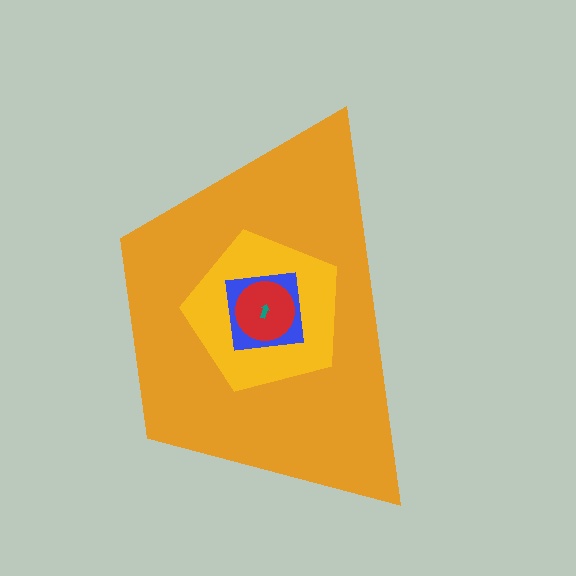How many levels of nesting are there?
5.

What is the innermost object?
The teal arrow.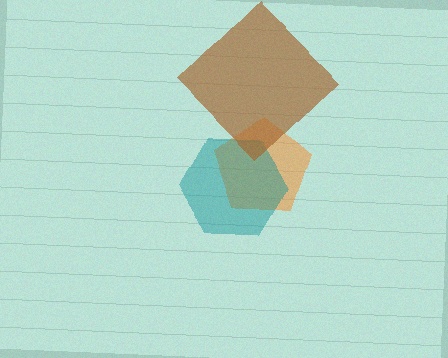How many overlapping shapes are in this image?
There are 3 overlapping shapes in the image.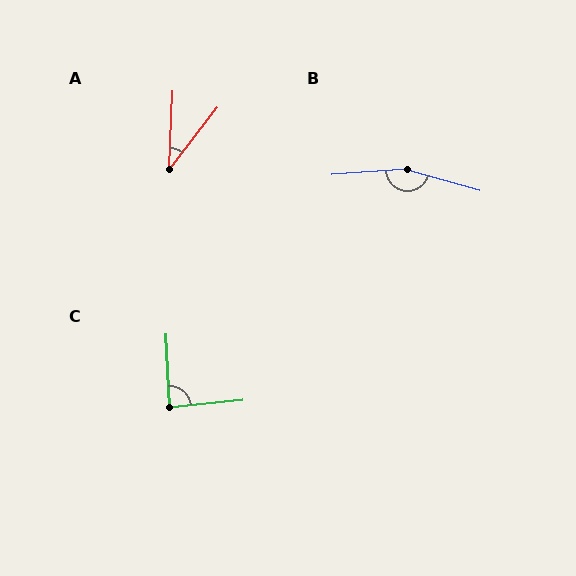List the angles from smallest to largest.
A (35°), C (87°), B (161°).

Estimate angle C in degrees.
Approximately 87 degrees.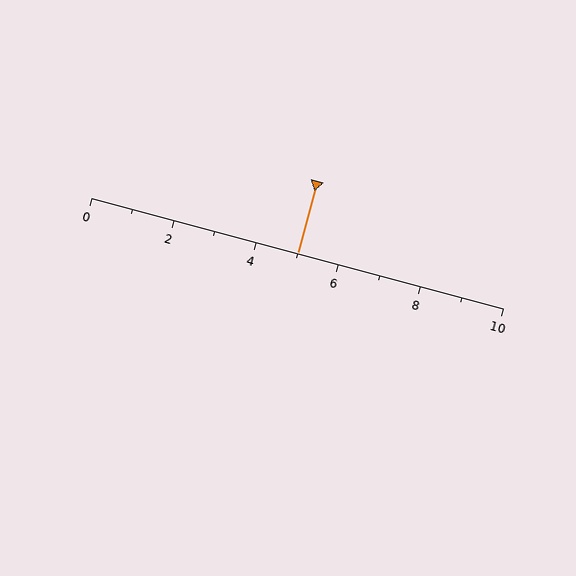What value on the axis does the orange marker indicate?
The marker indicates approximately 5.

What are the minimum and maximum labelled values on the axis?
The axis runs from 0 to 10.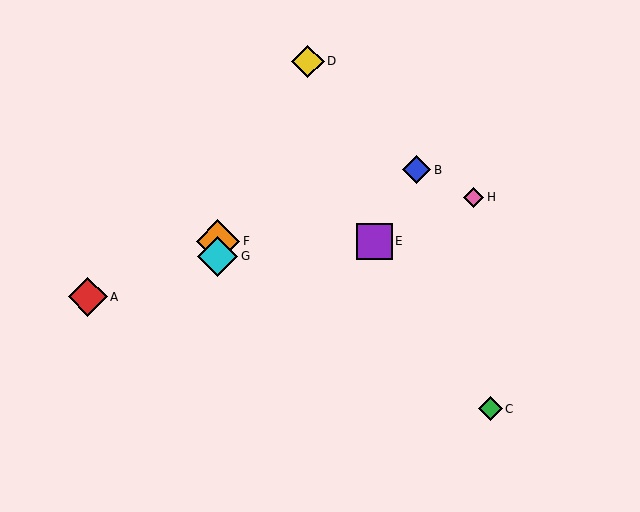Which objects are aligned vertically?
Objects F, G are aligned vertically.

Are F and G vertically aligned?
Yes, both are at x≈218.